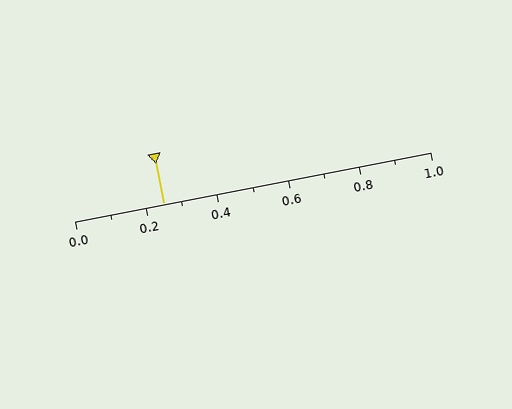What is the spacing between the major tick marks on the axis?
The major ticks are spaced 0.2 apart.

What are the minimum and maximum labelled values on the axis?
The axis runs from 0.0 to 1.0.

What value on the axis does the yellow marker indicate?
The marker indicates approximately 0.25.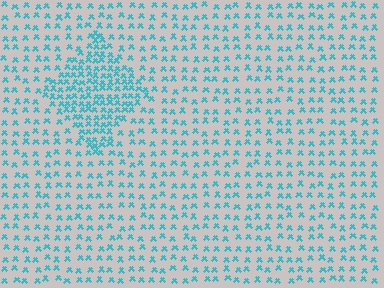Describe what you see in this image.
The image contains small cyan elements arranged at two different densities. A diamond-shaped region is visible where the elements are more densely packed than the surrounding area.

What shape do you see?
I see a diamond.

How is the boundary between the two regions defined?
The boundary is defined by a change in element density (approximately 2.2x ratio). All elements are the same color, size, and shape.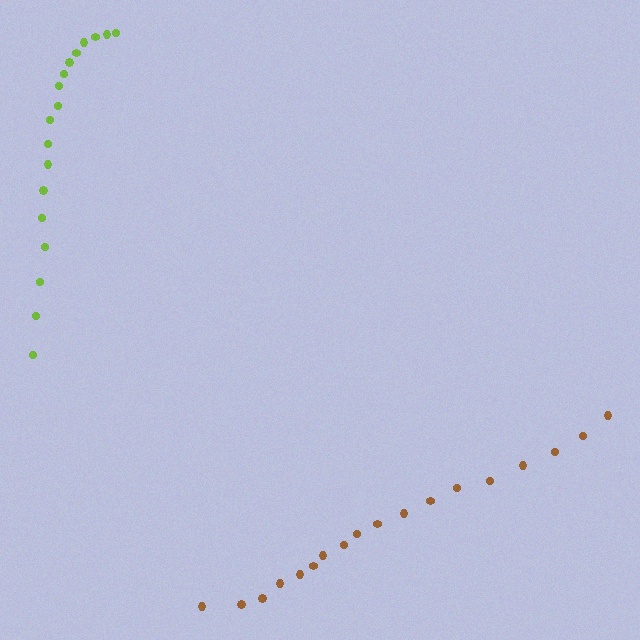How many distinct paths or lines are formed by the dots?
There are 2 distinct paths.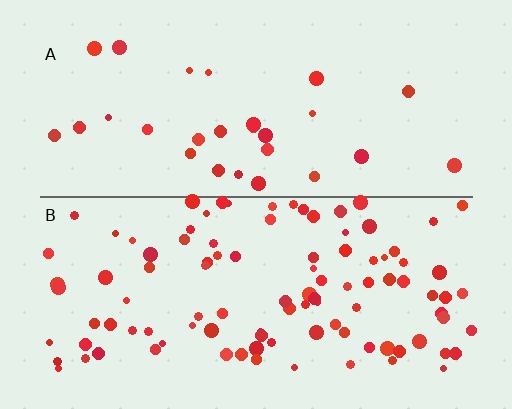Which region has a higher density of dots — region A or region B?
B (the bottom).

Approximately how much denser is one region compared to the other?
Approximately 3.6× — region B over region A.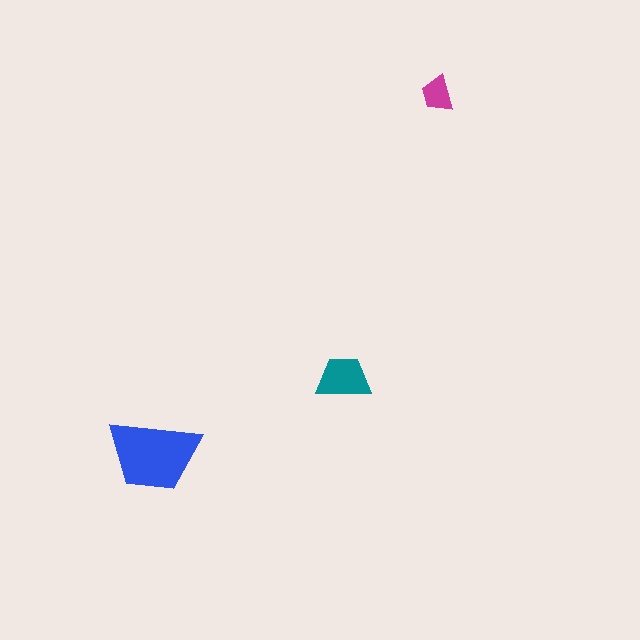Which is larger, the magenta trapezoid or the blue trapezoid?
The blue one.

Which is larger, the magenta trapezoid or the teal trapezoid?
The teal one.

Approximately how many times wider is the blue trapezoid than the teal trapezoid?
About 1.5 times wider.